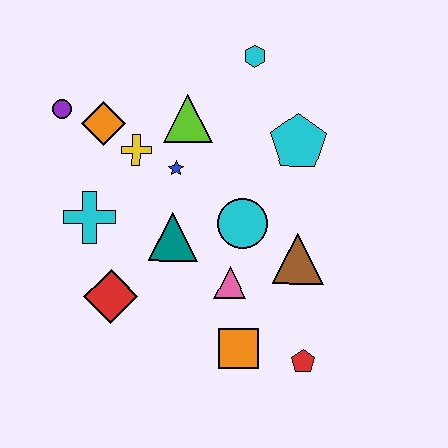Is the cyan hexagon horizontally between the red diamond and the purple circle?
No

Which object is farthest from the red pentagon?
The purple circle is farthest from the red pentagon.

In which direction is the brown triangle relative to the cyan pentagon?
The brown triangle is below the cyan pentagon.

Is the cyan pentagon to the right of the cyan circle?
Yes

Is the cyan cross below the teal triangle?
No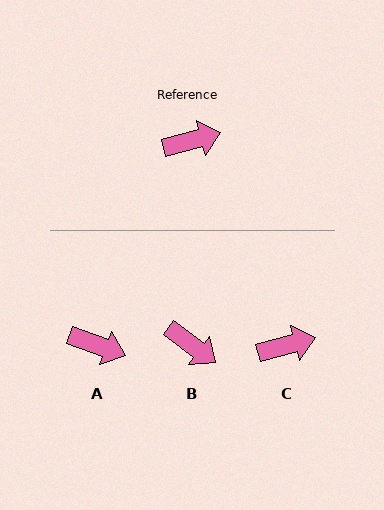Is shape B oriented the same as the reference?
No, it is off by about 52 degrees.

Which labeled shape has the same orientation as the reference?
C.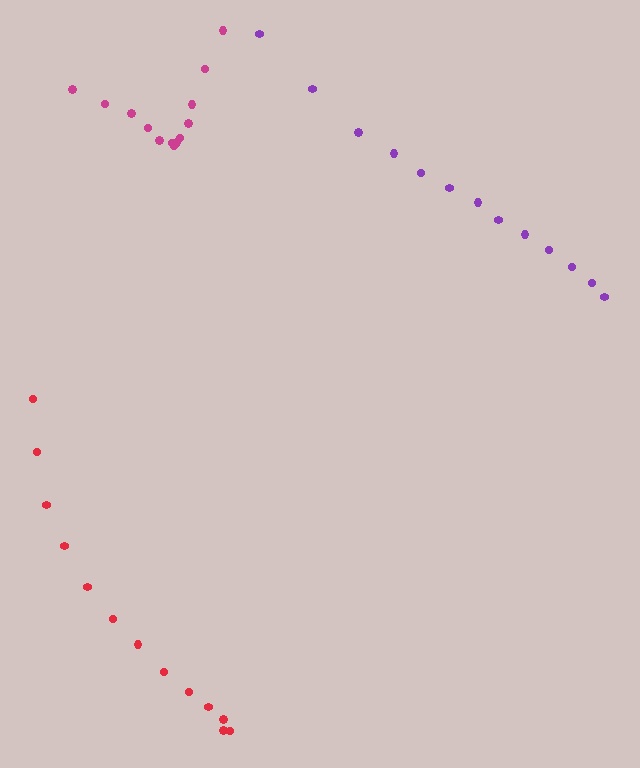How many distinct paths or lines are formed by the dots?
There are 3 distinct paths.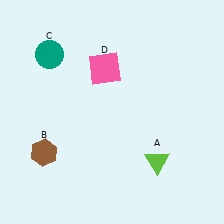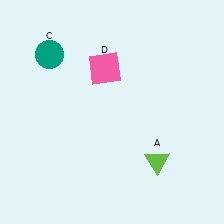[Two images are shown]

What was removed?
The brown hexagon (B) was removed in Image 2.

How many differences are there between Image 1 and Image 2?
There is 1 difference between the two images.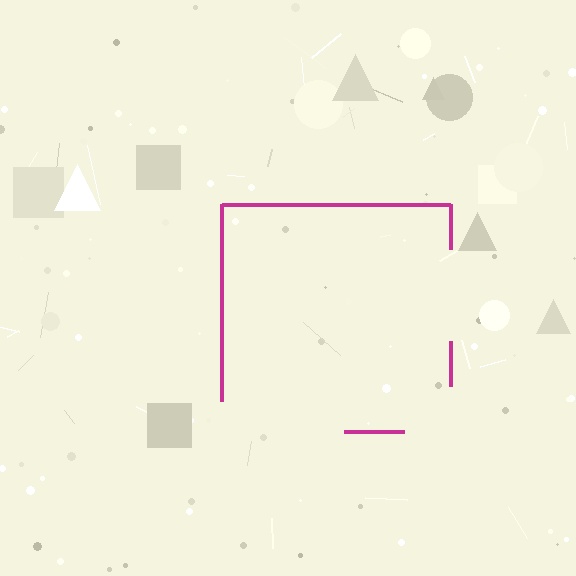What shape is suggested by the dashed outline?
The dashed outline suggests a square.